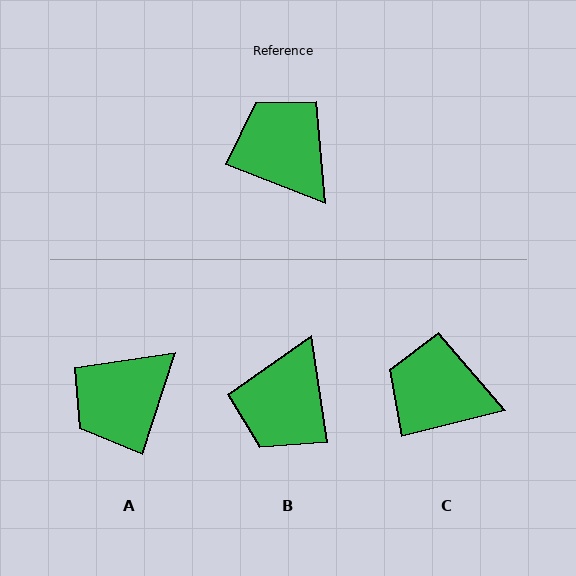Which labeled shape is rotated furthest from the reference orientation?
B, about 120 degrees away.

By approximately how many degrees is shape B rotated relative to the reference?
Approximately 120 degrees counter-clockwise.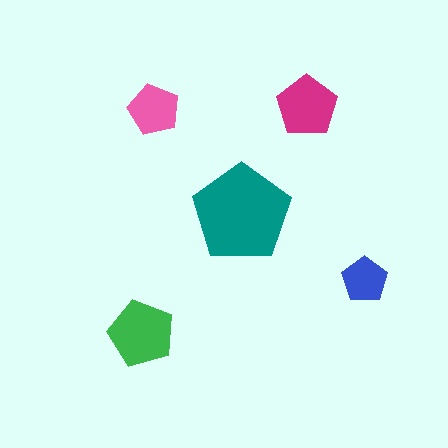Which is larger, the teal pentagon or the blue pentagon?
The teal one.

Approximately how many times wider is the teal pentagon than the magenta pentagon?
About 1.5 times wider.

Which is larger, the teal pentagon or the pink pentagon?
The teal one.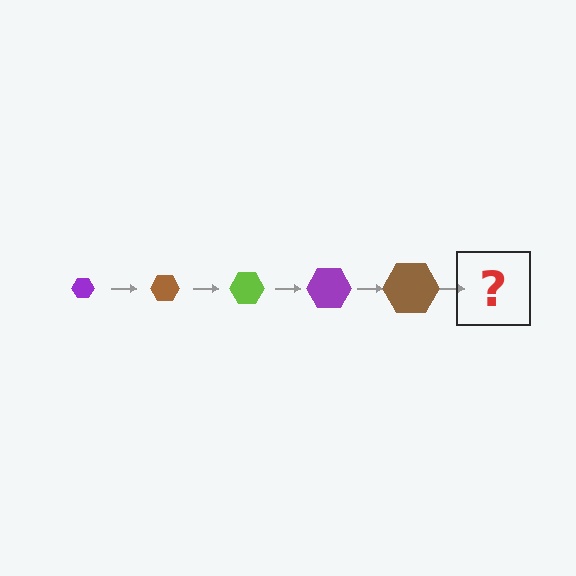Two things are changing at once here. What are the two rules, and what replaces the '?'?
The two rules are that the hexagon grows larger each step and the color cycles through purple, brown, and lime. The '?' should be a lime hexagon, larger than the previous one.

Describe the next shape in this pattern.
It should be a lime hexagon, larger than the previous one.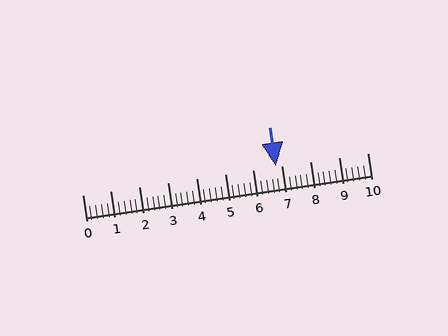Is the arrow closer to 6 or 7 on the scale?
The arrow is closer to 7.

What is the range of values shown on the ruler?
The ruler shows values from 0 to 10.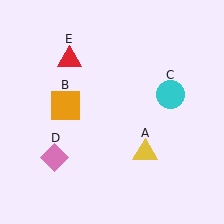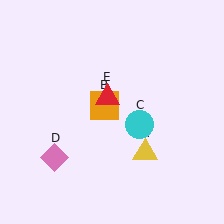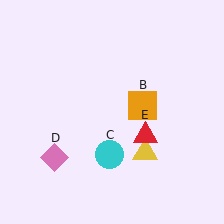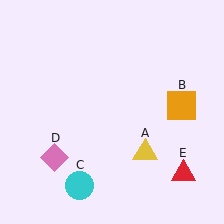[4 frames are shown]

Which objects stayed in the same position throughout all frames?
Yellow triangle (object A) and pink diamond (object D) remained stationary.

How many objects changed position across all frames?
3 objects changed position: orange square (object B), cyan circle (object C), red triangle (object E).